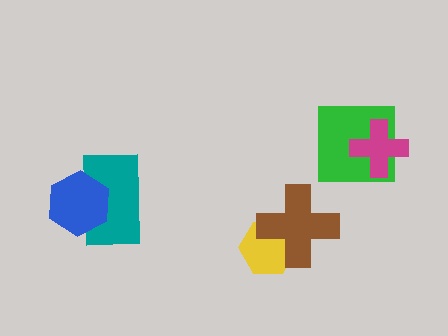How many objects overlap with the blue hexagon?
1 object overlaps with the blue hexagon.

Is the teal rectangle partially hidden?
Yes, it is partially covered by another shape.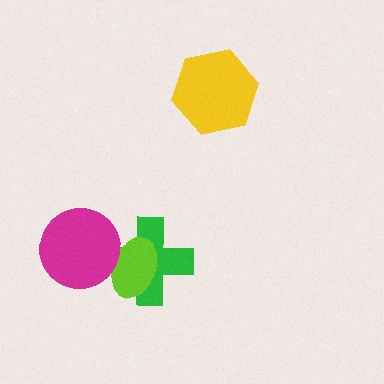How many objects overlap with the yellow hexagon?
0 objects overlap with the yellow hexagon.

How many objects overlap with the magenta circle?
2 objects overlap with the magenta circle.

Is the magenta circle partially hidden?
No, no other shape covers it.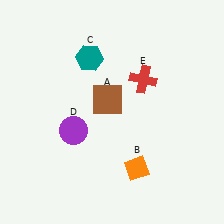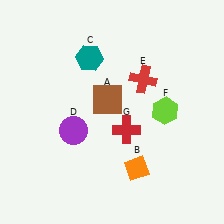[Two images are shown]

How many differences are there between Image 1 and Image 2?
There are 2 differences between the two images.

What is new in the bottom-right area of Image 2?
A red cross (G) was added in the bottom-right area of Image 2.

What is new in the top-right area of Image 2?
A lime hexagon (F) was added in the top-right area of Image 2.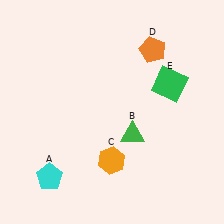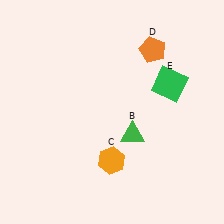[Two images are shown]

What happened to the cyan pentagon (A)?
The cyan pentagon (A) was removed in Image 2. It was in the bottom-left area of Image 1.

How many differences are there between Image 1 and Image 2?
There is 1 difference between the two images.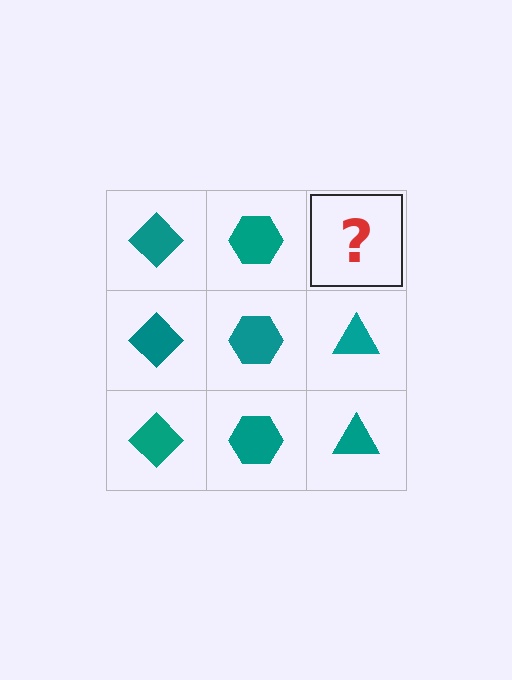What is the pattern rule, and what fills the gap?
The rule is that each column has a consistent shape. The gap should be filled with a teal triangle.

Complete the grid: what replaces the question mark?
The question mark should be replaced with a teal triangle.